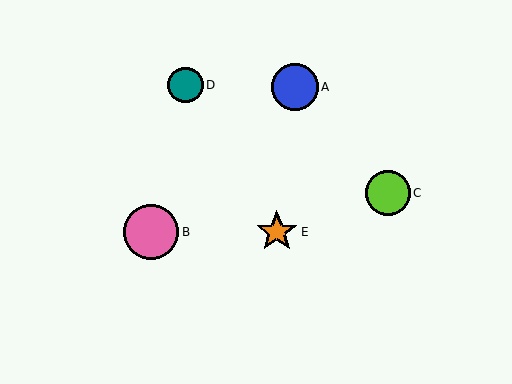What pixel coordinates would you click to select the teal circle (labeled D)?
Click at (185, 85) to select the teal circle D.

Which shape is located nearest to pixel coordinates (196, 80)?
The teal circle (labeled D) at (185, 85) is nearest to that location.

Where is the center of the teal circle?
The center of the teal circle is at (185, 85).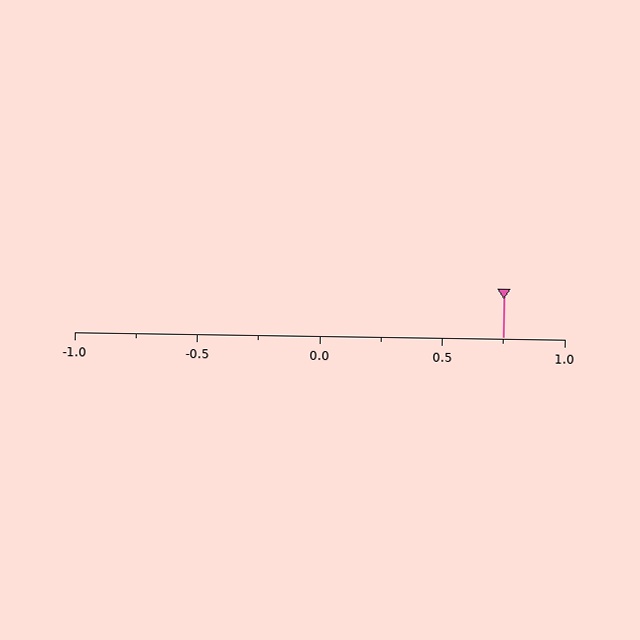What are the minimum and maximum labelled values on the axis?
The axis runs from -1.0 to 1.0.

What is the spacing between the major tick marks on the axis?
The major ticks are spaced 0.5 apart.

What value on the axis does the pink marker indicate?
The marker indicates approximately 0.75.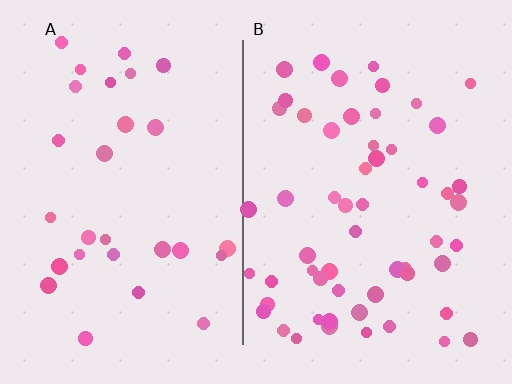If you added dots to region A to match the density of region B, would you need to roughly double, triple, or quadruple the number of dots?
Approximately double.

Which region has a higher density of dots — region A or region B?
B (the right).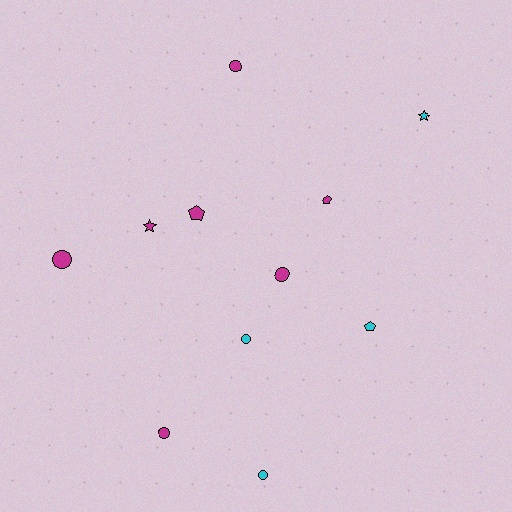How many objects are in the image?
There are 11 objects.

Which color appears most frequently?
Magenta, with 7 objects.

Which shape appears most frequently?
Circle, with 6 objects.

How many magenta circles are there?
There are 4 magenta circles.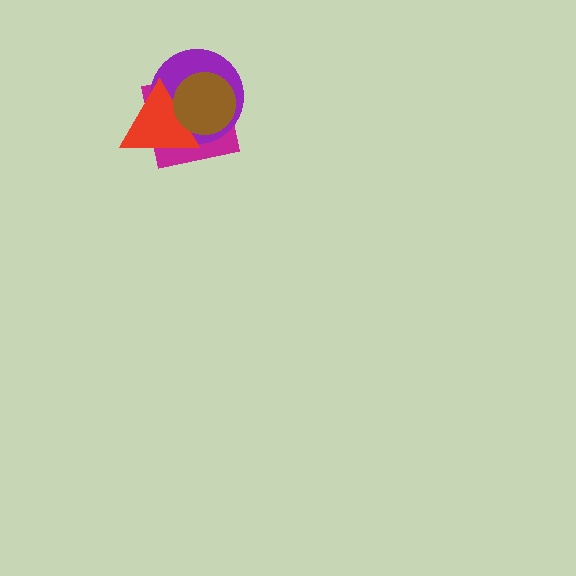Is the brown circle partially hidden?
No, no other shape covers it.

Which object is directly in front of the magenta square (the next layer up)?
The purple circle is directly in front of the magenta square.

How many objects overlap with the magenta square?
3 objects overlap with the magenta square.